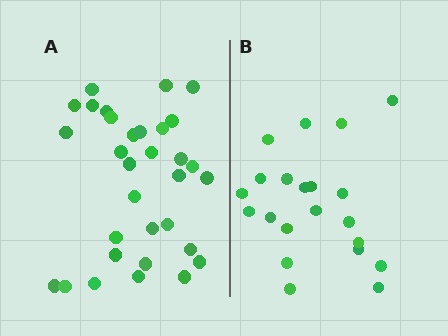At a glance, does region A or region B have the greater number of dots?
Region A (the left region) has more dots.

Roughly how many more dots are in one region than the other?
Region A has roughly 12 or so more dots than region B.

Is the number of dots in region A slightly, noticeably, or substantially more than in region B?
Region A has substantially more. The ratio is roughly 1.5 to 1.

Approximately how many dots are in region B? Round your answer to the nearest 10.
About 20 dots. (The exact count is 21, which rounds to 20.)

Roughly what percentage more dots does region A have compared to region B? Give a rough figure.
About 50% more.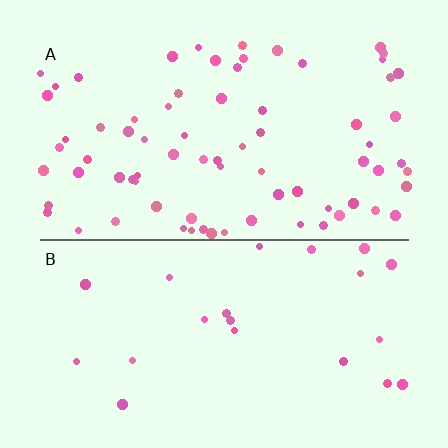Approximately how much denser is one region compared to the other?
Approximately 3.3× — region A over region B.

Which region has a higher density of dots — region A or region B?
A (the top).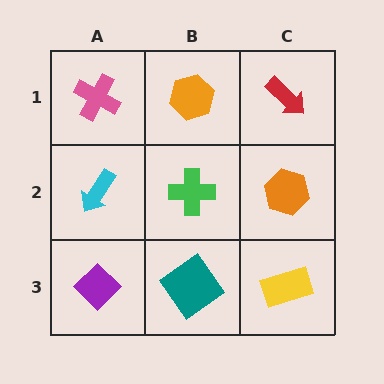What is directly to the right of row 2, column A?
A green cross.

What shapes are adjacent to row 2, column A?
A pink cross (row 1, column A), a purple diamond (row 3, column A), a green cross (row 2, column B).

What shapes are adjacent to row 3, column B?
A green cross (row 2, column B), a purple diamond (row 3, column A), a yellow rectangle (row 3, column C).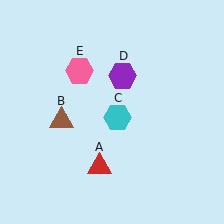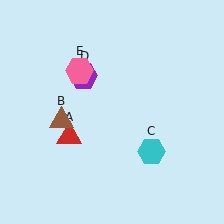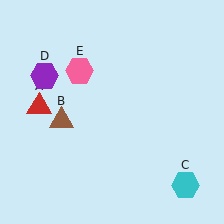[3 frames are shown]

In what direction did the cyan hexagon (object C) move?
The cyan hexagon (object C) moved down and to the right.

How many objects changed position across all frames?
3 objects changed position: red triangle (object A), cyan hexagon (object C), purple hexagon (object D).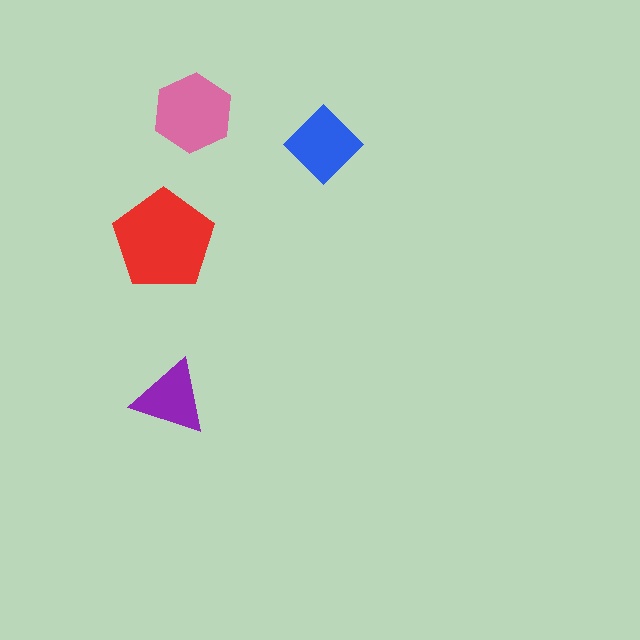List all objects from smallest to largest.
The purple triangle, the blue diamond, the pink hexagon, the red pentagon.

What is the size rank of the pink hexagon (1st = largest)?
2nd.